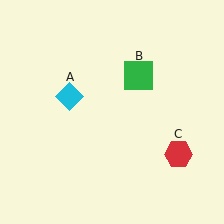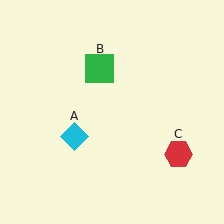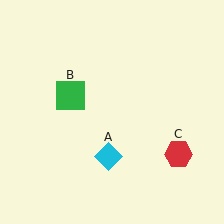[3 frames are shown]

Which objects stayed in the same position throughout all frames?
Red hexagon (object C) remained stationary.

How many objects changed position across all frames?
2 objects changed position: cyan diamond (object A), green square (object B).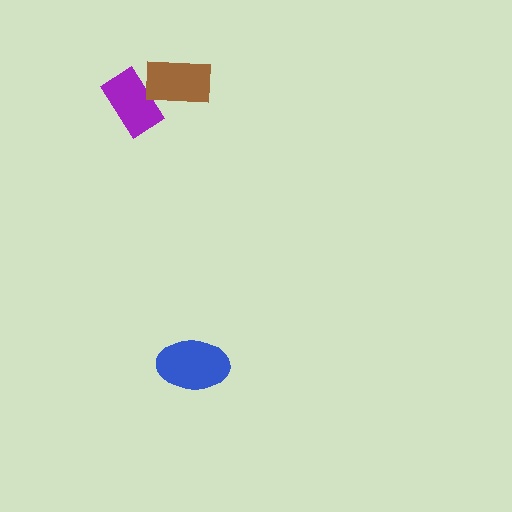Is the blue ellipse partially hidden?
No, no other shape covers it.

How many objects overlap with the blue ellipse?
0 objects overlap with the blue ellipse.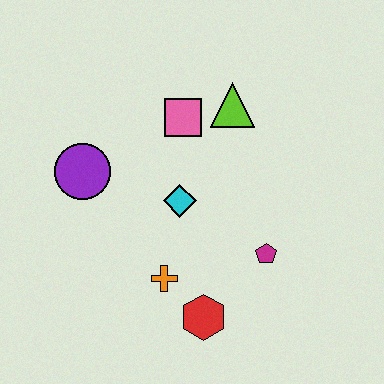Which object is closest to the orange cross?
The red hexagon is closest to the orange cross.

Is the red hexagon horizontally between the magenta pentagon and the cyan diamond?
Yes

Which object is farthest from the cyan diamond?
The red hexagon is farthest from the cyan diamond.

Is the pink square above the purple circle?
Yes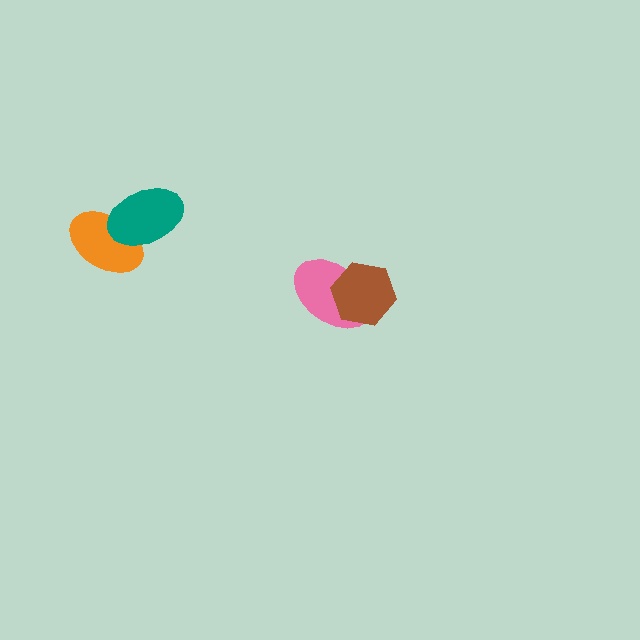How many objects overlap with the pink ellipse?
1 object overlaps with the pink ellipse.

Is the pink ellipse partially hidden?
Yes, it is partially covered by another shape.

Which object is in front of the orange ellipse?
The teal ellipse is in front of the orange ellipse.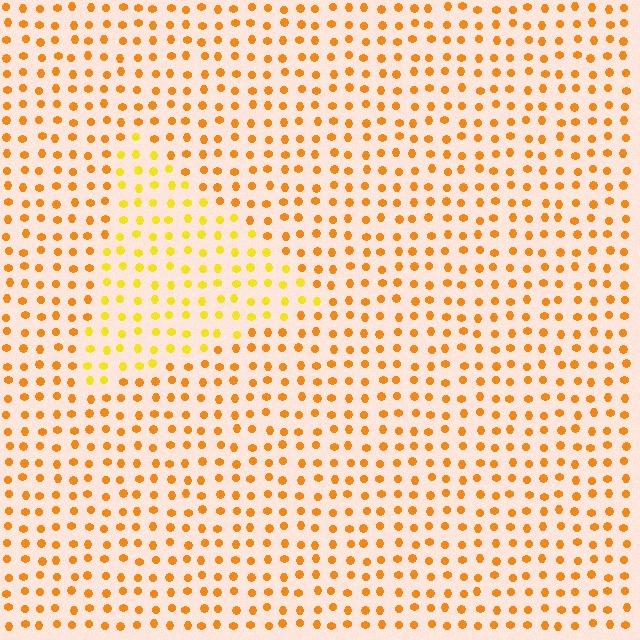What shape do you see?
I see a triangle.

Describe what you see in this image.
The image is filled with small orange elements in a uniform arrangement. A triangle-shaped region is visible where the elements are tinted to a slightly different hue, forming a subtle color boundary.